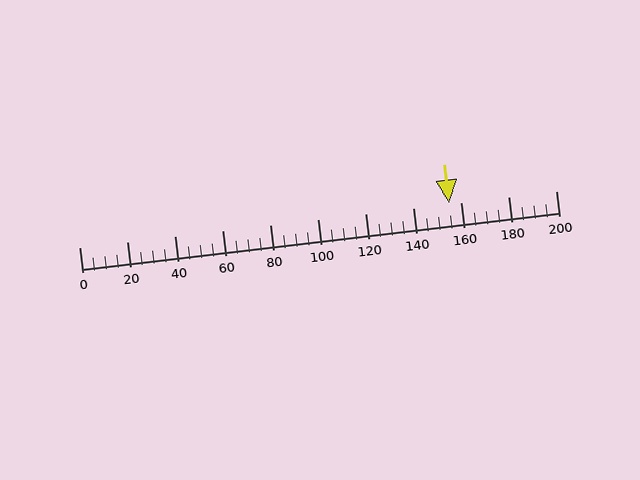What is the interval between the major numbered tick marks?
The major tick marks are spaced 20 units apart.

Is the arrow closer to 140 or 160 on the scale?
The arrow is closer to 160.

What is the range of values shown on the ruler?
The ruler shows values from 0 to 200.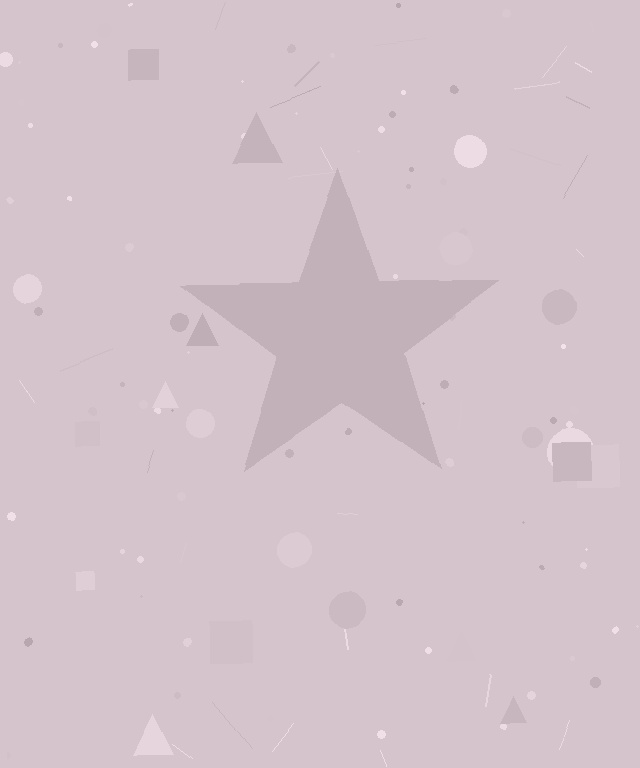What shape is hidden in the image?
A star is hidden in the image.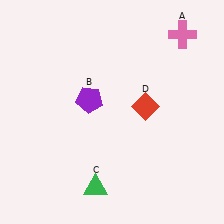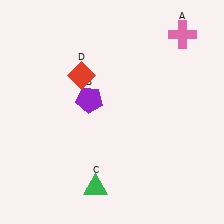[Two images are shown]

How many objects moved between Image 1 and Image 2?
1 object moved between the two images.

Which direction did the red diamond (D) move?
The red diamond (D) moved left.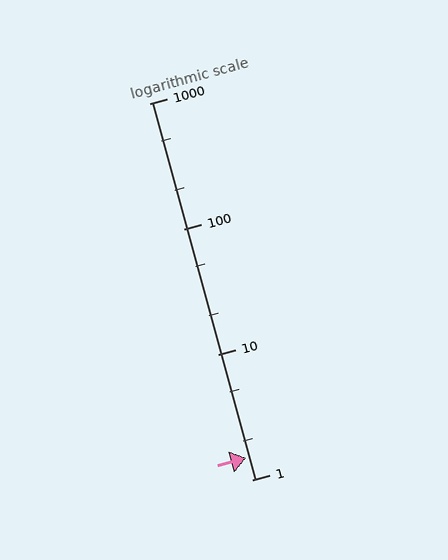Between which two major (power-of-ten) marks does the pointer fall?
The pointer is between 1 and 10.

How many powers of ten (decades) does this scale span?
The scale spans 3 decades, from 1 to 1000.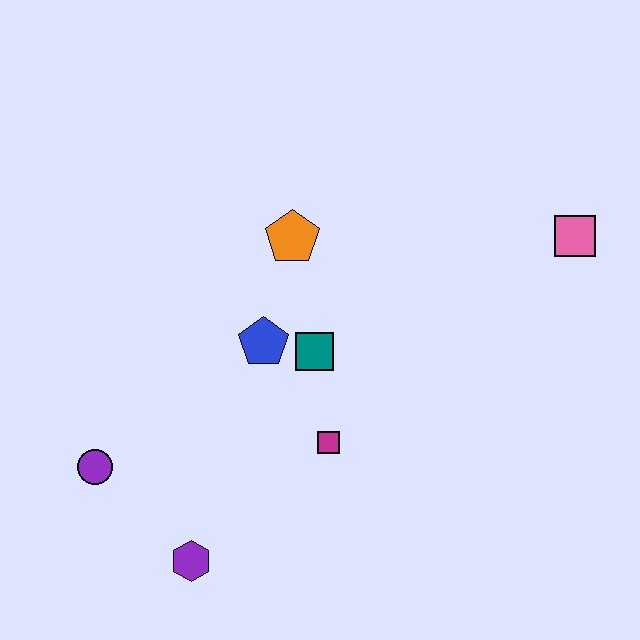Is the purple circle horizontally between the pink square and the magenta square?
No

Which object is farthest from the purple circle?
The pink square is farthest from the purple circle.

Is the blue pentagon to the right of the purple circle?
Yes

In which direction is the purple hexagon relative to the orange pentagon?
The purple hexagon is below the orange pentagon.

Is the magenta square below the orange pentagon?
Yes